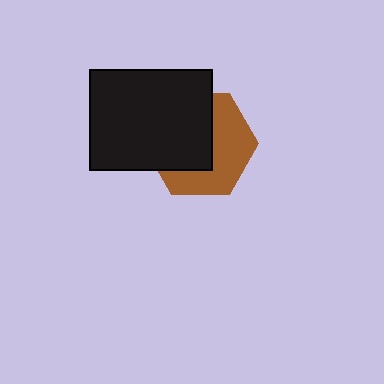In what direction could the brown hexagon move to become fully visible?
The brown hexagon could move toward the lower-right. That would shift it out from behind the black rectangle entirely.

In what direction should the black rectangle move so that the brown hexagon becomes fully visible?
The black rectangle should move toward the upper-left. That is the shortest direction to clear the overlap and leave the brown hexagon fully visible.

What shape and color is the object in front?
The object in front is a black rectangle.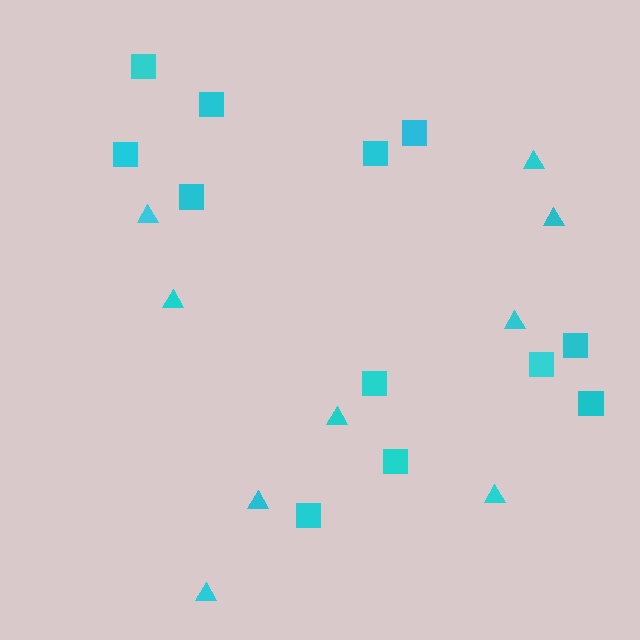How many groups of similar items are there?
There are 2 groups: one group of squares (12) and one group of triangles (9).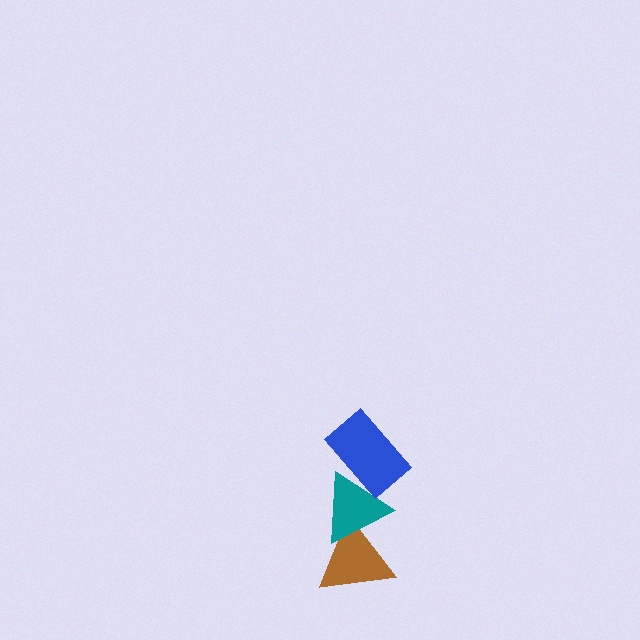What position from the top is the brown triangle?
The brown triangle is 3rd from the top.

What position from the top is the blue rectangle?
The blue rectangle is 1st from the top.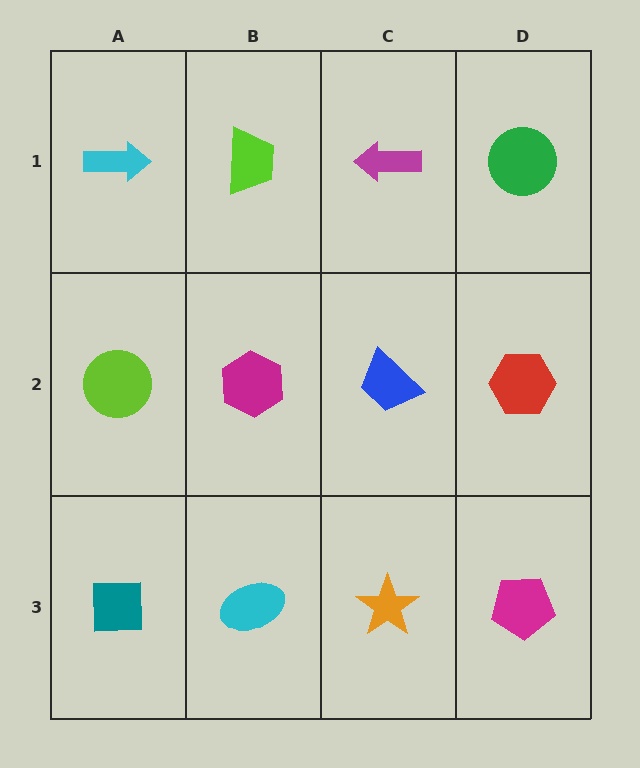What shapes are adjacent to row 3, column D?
A red hexagon (row 2, column D), an orange star (row 3, column C).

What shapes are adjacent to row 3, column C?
A blue trapezoid (row 2, column C), a cyan ellipse (row 3, column B), a magenta pentagon (row 3, column D).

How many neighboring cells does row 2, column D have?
3.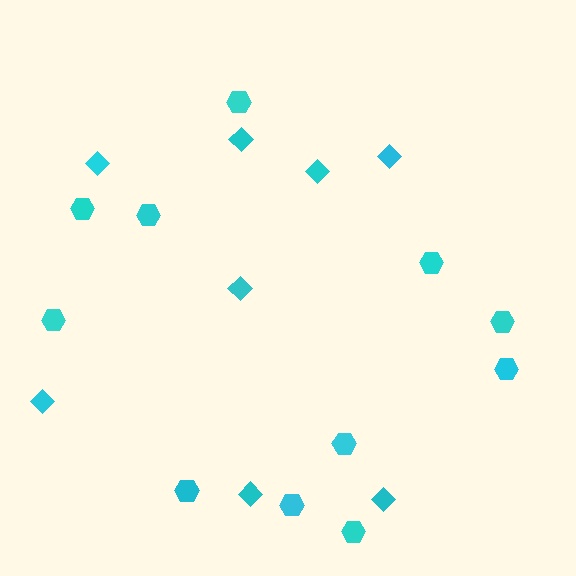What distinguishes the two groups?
There are 2 groups: one group of hexagons (11) and one group of diamonds (8).